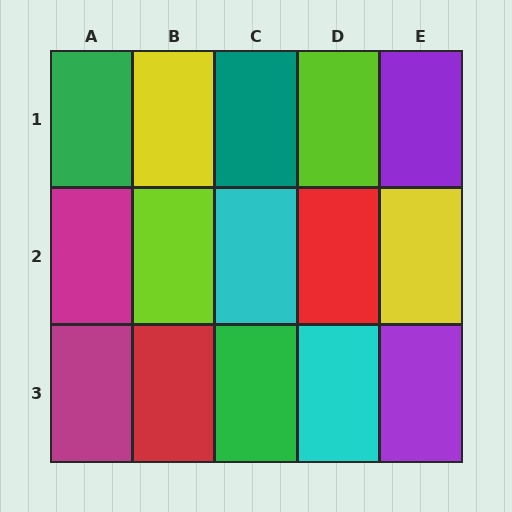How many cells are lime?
2 cells are lime.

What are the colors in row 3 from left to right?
Magenta, red, green, cyan, purple.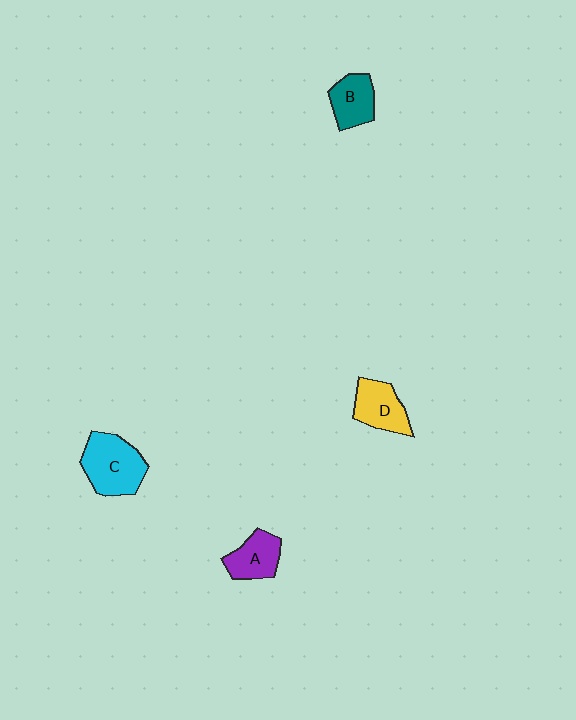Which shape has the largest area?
Shape C (cyan).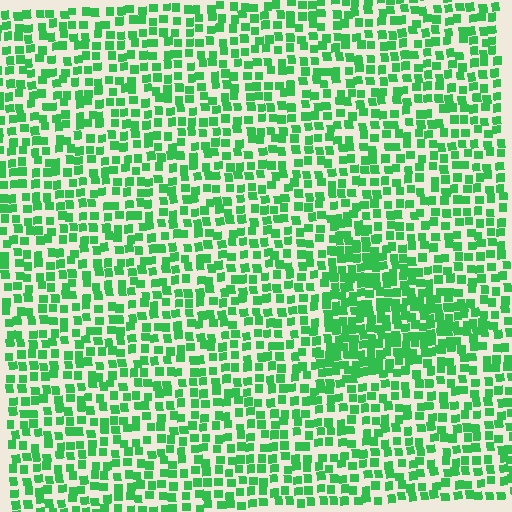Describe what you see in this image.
The image contains small green elements arranged at two different densities. A triangle-shaped region is visible where the elements are more densely packed than the surrounding area.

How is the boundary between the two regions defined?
The boundary is defined by a change in element density (approximately 1.7x ratio). All elements are the same color, size, and shape.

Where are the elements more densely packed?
The elements are more densely packed inside the triangle boundary.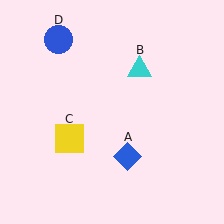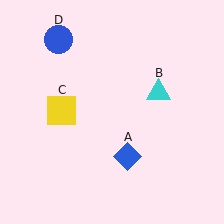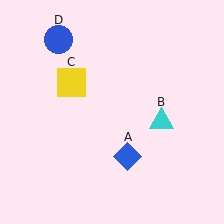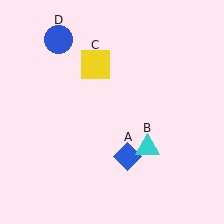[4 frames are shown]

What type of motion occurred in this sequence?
The cyan triangle (object B), yellow square (object C) rotated clockwise around the center of the scene.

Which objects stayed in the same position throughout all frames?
Blue diamond (object A) and blue circle (object D) remained stationary.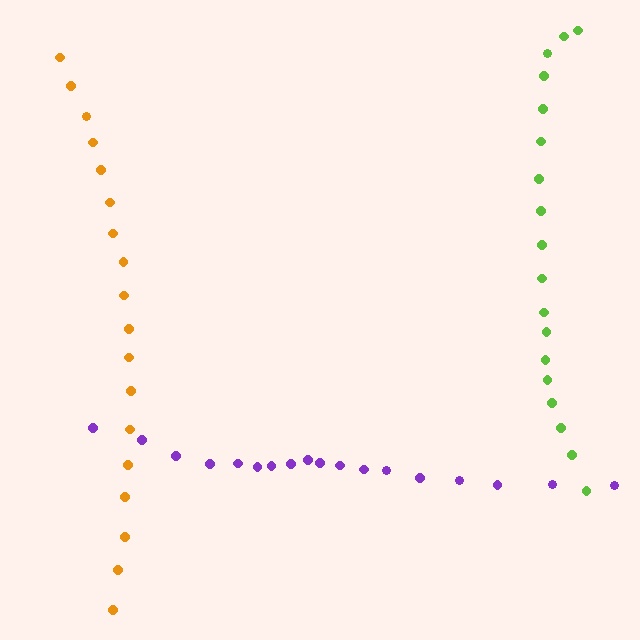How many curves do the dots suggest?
There are 3 distinct paths.